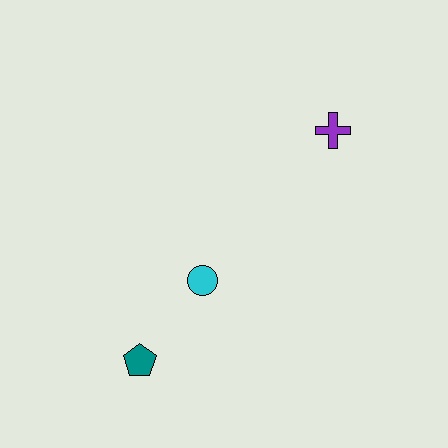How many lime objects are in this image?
There are no lime objects.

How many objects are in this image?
There are 3 objects.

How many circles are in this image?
There is 1 circle.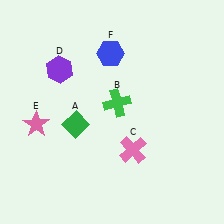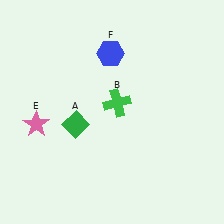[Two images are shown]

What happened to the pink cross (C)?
The pink cross (C) was removed in Image 2. It was in the bottom-right area of Image 1.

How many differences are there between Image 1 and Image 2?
There are 2 differences between the two images.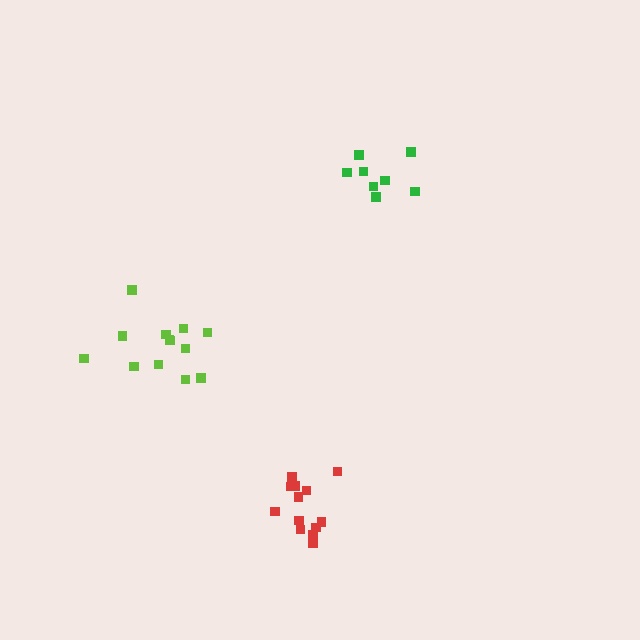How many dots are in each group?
Group 1: 8 dots, Group 2: 13 dots, Group 3: 13 dots (34 total).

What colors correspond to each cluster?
The clusters are colored: green, lime, red.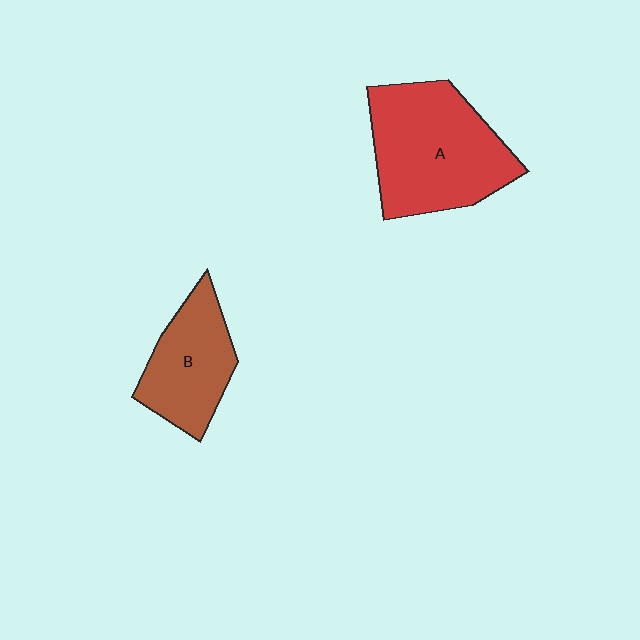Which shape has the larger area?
Shape A (red).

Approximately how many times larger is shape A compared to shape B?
Approximately 1.6 times.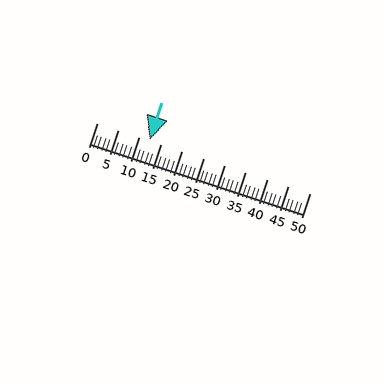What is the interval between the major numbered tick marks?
The major tick marks are spaced 5 units apart.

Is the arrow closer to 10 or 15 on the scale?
The arrow is closer to 10.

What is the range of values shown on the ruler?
The ruler shows values from 0 to 50.